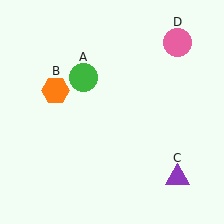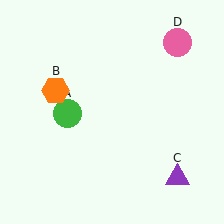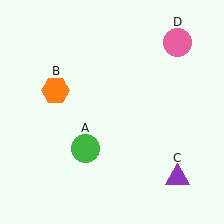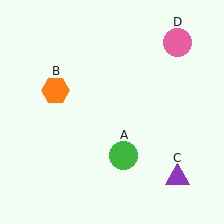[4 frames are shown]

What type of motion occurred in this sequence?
The green circle (object A) rotated counterclockwise around the center of the scene.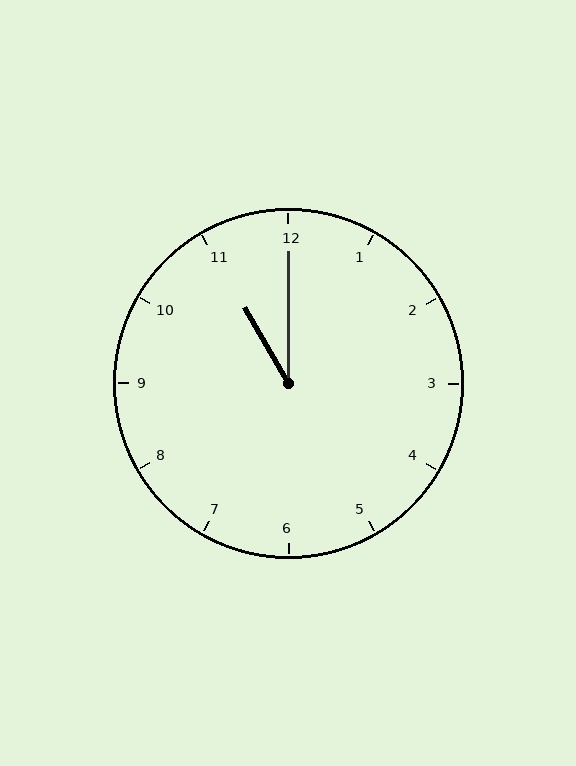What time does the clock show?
11:00.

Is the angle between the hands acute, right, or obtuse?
It is acute.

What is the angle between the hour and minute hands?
Approximately 30 degrees.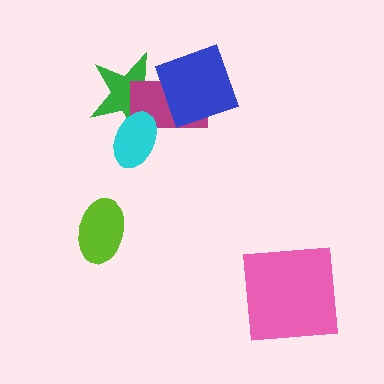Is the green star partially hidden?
Yes, it is partially covered by another shape.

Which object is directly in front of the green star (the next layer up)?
The magenta rectangle is directly in front of the green star.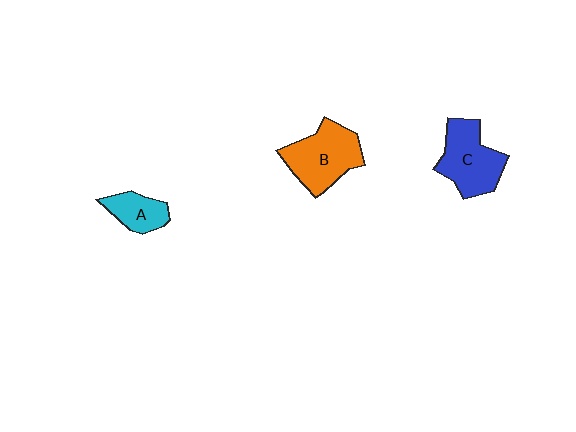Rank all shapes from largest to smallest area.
From largest to smallest: B (orange), C (blue), A (cyan).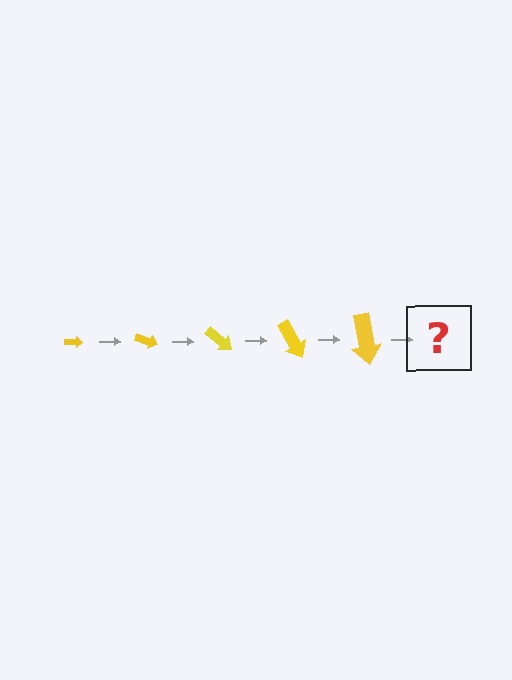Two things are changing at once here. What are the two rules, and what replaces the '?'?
The two rules are that the arrow grows larger each step and it rotates 20 degrees each step. The '?' should be an arrow, larger than the previous one and rotated 100 degrees from the start.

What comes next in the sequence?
The next element should be an arrow, larger than the previous one and rotated 100 degrees from the start.